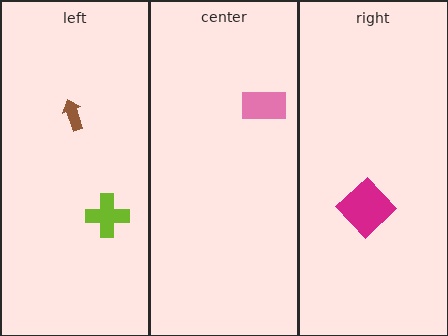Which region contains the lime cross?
The left region.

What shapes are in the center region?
The pink rectangle.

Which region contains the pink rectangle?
The center region.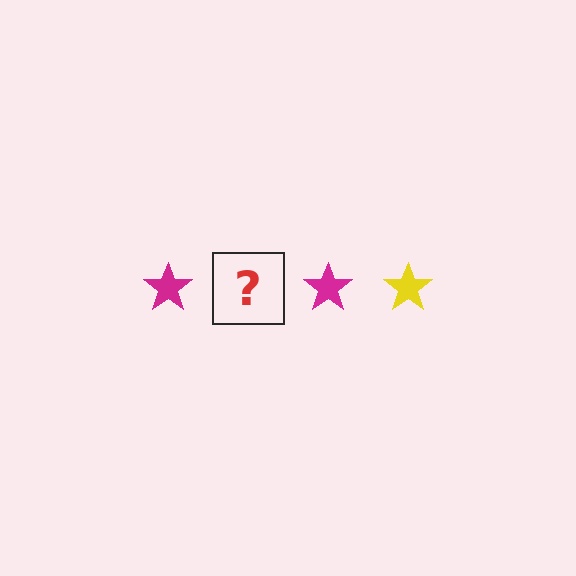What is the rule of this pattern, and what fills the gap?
The rule is that the pattern cycles through magenta, yellow stars. The gap should be filled with a yellow star.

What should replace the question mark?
The question mark should be replaced with a yellow star.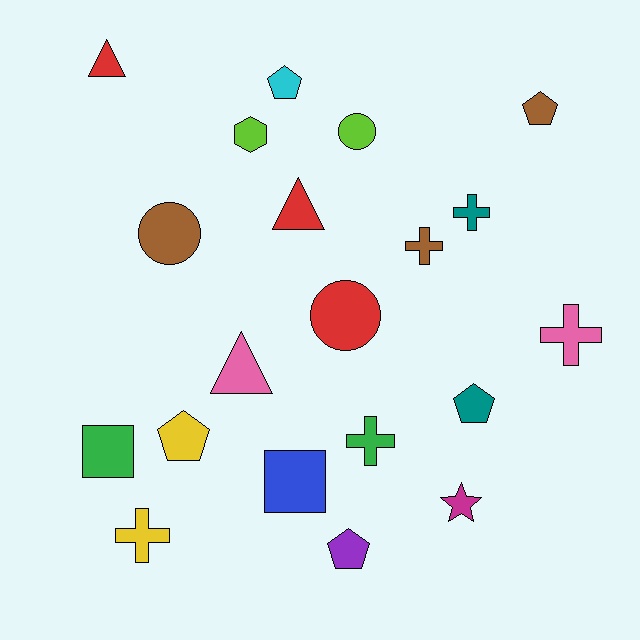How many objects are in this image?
There are 20 objects.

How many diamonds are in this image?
There are no diamonds.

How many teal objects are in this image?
There are 2 teal objects.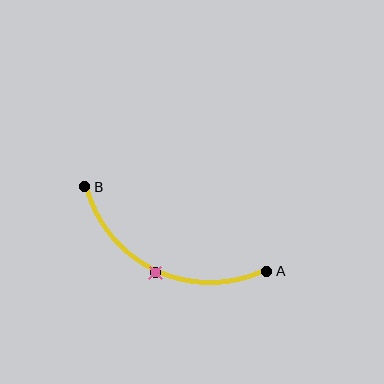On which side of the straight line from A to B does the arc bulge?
The arc bulges below the straight line connecting A and B.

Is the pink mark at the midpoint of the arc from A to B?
Yes. The pink mark lies on the arc at equal arc-length from both A and B — it is the arc midpoint.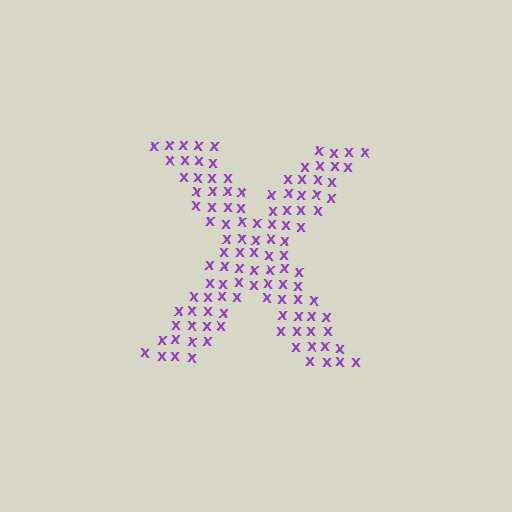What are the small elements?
The small elements are letter X's.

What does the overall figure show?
The overall figure shows the letter X.